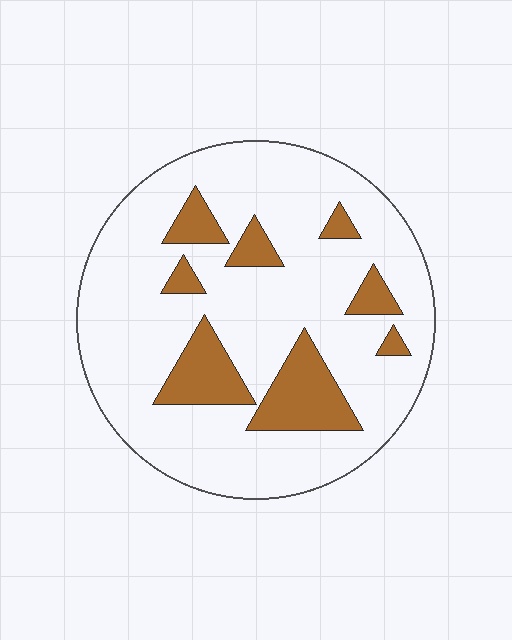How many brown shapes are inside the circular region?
8.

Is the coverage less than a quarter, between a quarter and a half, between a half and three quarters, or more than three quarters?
Less than a quarter.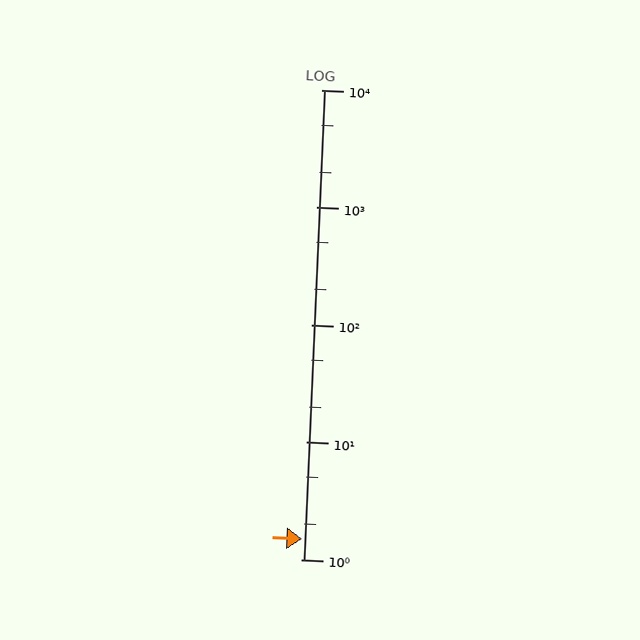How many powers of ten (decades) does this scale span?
The scale spans 4 decades, from 1 to 10000.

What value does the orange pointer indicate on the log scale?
The pointer indicates approximately 1.5.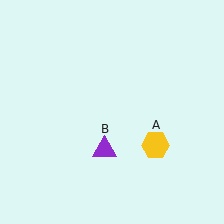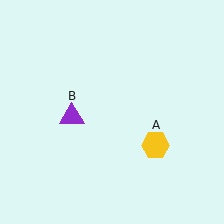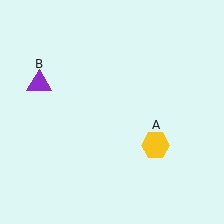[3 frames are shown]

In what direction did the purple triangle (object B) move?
The purple triangle (object B) moved up and to the left.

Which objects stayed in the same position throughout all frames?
Yellow hexagon (object A) remained stationary.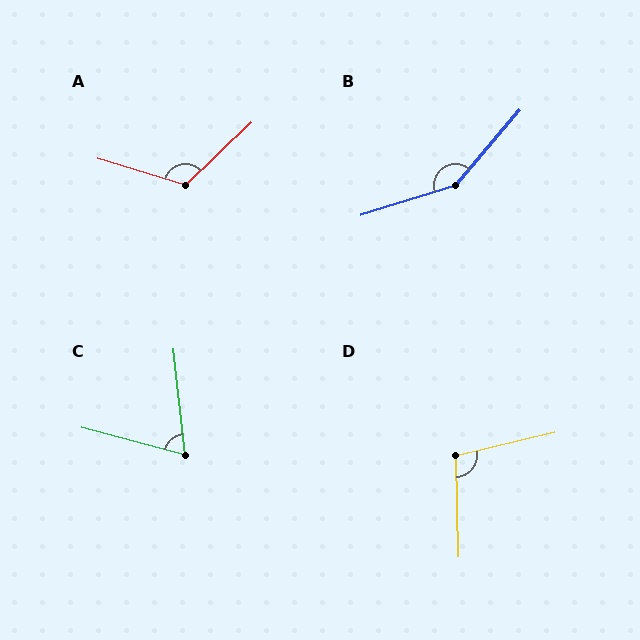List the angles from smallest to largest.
C (69°), D (102°), A (119°), B (148°).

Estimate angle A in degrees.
Approximately 119 degrees.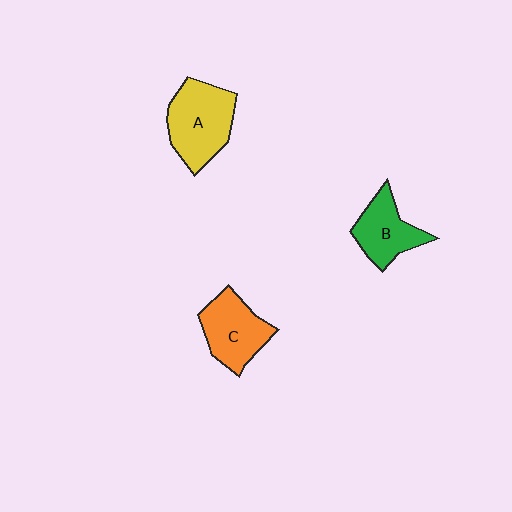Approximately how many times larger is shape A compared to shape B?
Approximately 1.4 times.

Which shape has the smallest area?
Shape B (green).